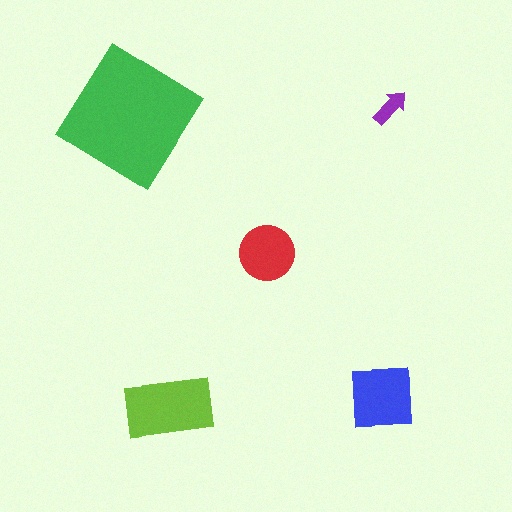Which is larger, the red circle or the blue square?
The blue square.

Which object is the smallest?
The purple arrow.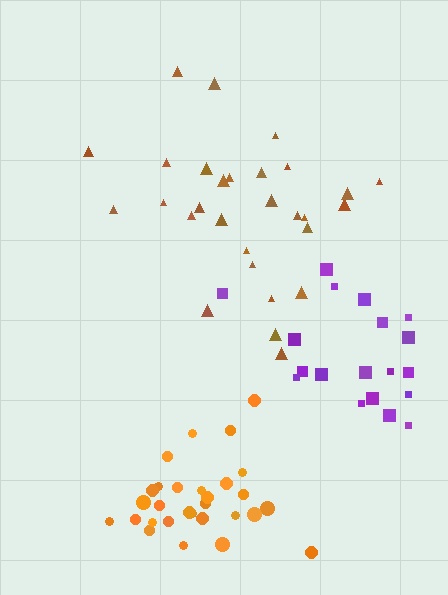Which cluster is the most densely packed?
Orange.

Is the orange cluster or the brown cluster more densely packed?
Orange.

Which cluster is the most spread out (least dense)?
Purple.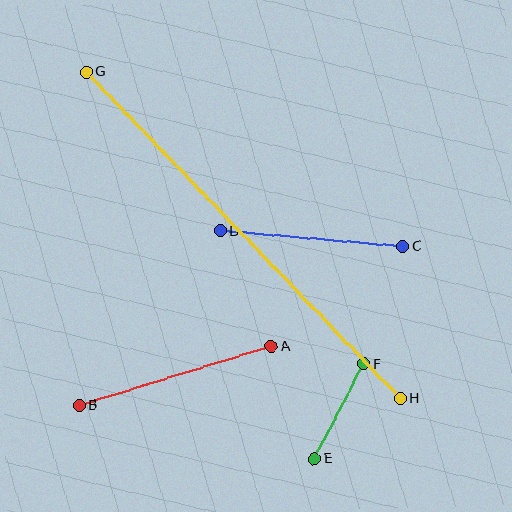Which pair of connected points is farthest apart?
Points G and H are farthest apart.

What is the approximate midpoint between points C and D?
The midpoint is at approximately (312, 238) pixels.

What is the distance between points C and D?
The distance is approximately 183 pixels.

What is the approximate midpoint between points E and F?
The midpoint is at approximately (339, 411) pixels.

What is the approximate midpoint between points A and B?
The midpoint is at approximately (175, 376) pixels.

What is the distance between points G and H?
The distance is approximately 453 pixels.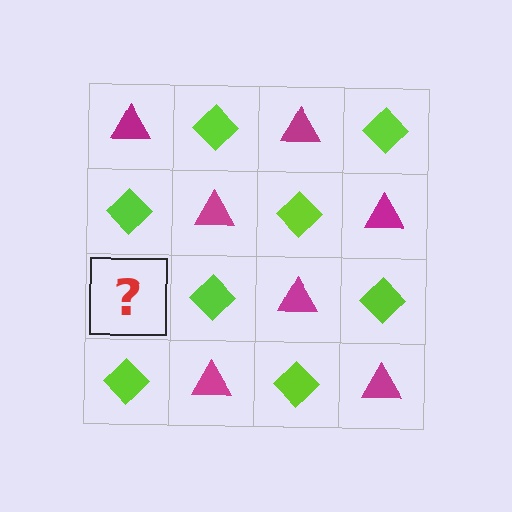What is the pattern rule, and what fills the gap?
The rule is that it alternates magenta triangle and lime diamond in a checkerboard pattern. The gap should be filled with a magenta triangle.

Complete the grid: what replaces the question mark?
The question mark should be replaced with a magenta triangle.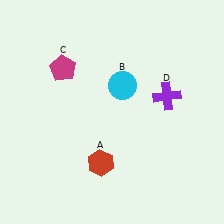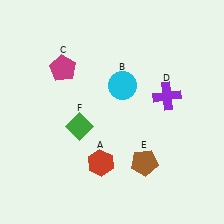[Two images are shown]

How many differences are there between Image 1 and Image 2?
There are 2 differences between the two images.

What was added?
A brown pentagon (E), a green diamond (F) were added in Image 2.